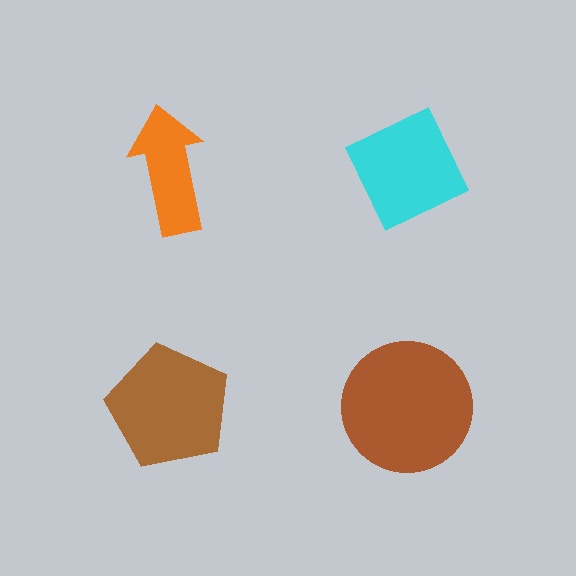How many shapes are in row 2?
2 shapes.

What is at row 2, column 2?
A brown circle.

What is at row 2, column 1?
A brown pentagon.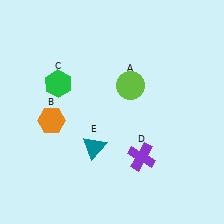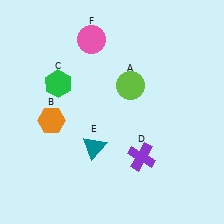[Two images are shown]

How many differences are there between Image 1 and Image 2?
There is 1 difference between the two images.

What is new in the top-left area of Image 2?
A pink circle (F) was added in the top-left area of Image 2.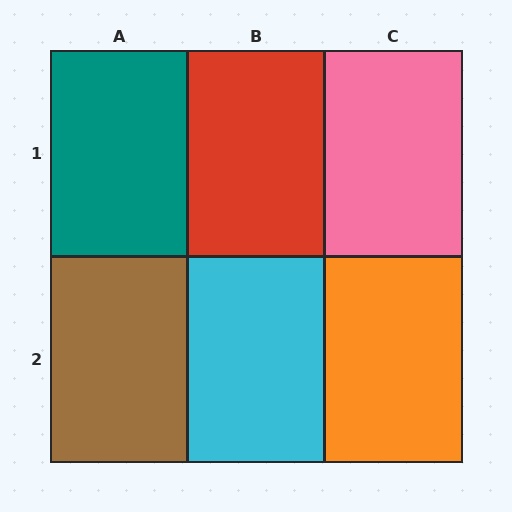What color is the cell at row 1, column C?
Pink.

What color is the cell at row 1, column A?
Teal.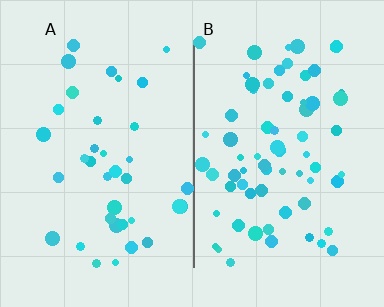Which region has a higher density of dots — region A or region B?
B (the right).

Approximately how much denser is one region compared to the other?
Approximately 1.9× — region B over region A.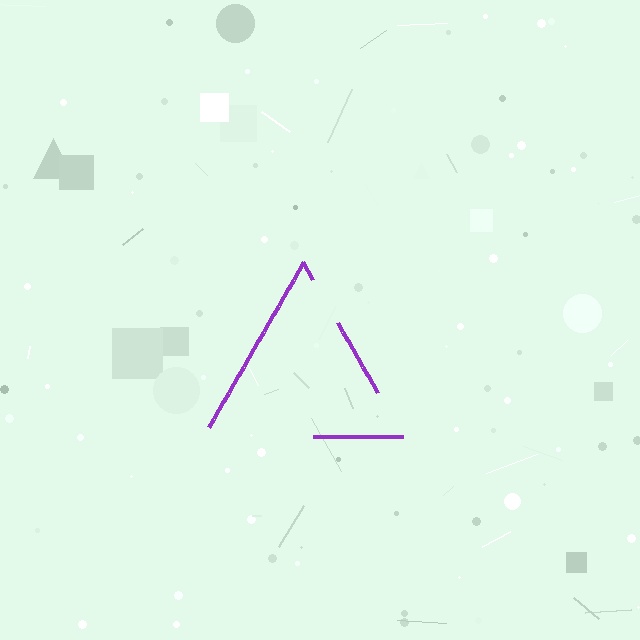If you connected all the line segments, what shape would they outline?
They would outline a triangle.